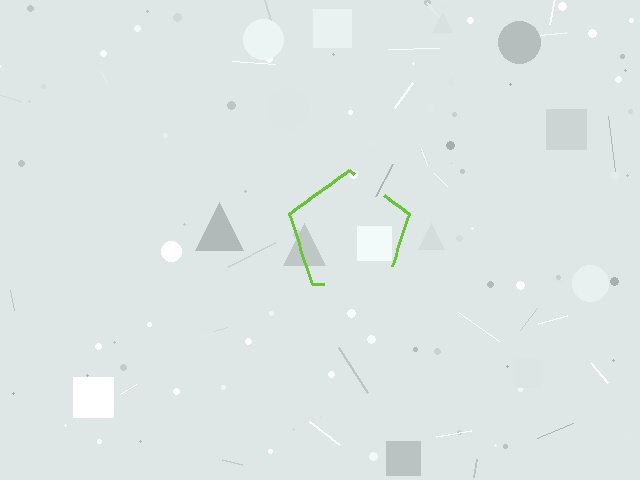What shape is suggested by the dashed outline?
The dashed outline suggests a pentagon.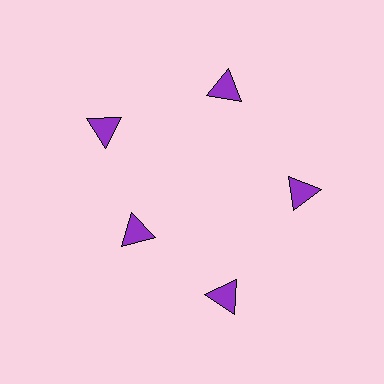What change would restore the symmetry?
The symmetry would be restored by moving it outward, back onto the ring so that all 5 triangles sit at equal angles and equal distance from the center.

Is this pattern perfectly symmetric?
No. The 5 purple triangles are arranged in a ring, but one element near the 8 o'clock position is pulled inward toward the center, breaking the 5-fold rotational symmetry.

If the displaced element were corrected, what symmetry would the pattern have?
It would have 5-fold rotational symmetry — the pattern would map onto itself every 72 degrees.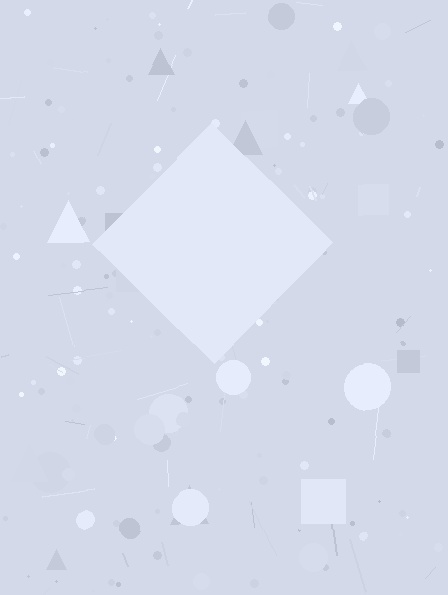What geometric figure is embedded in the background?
A diamond is embedded in the background.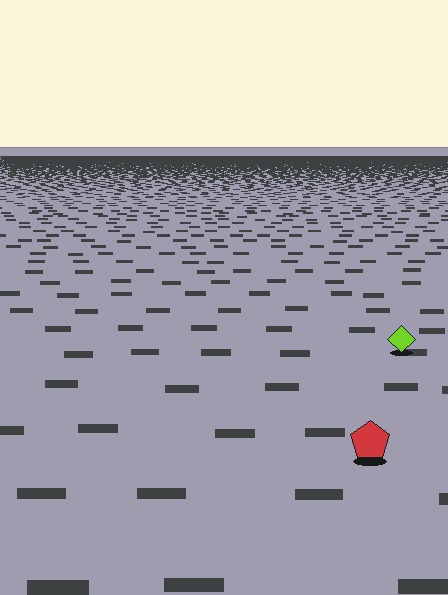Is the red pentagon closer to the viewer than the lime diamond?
Yes. The red pentagon is closer — you can tell from the texture gradient: the ground texture is coarser near it.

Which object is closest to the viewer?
The red pentagon is closest. The texture marks near it are larger and more spread out.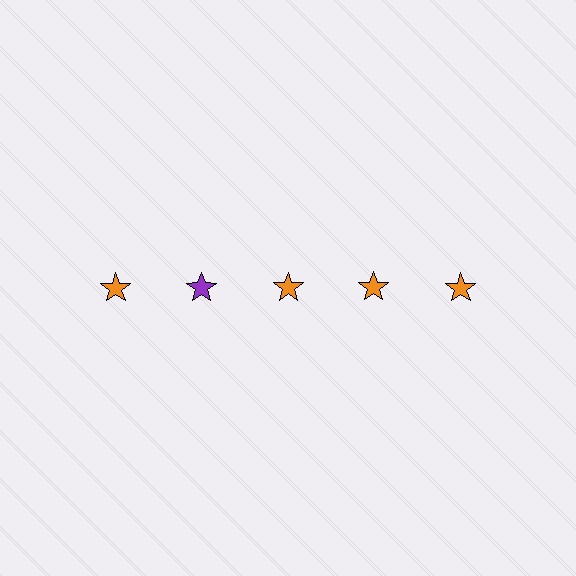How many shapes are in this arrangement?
There are 5 shapes arranged in a grid pattern.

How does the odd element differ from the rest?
It has a different color: purple instead of orange.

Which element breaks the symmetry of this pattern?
The purple star in the top row, second from left column breaks the symmetry. All other shapes are orange stars.